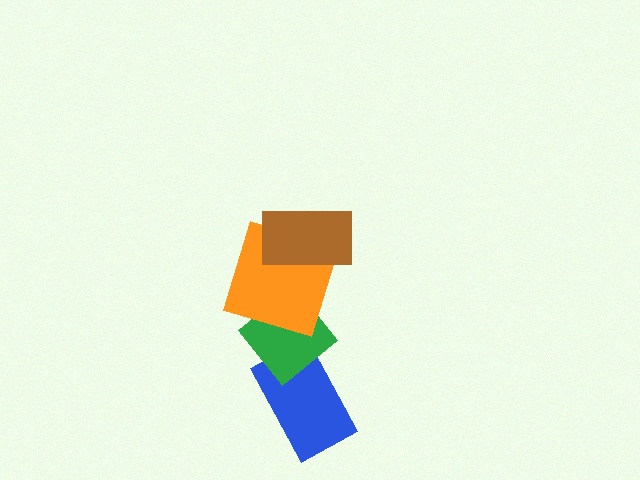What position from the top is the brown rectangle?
The brown rectangle is 1st from the top.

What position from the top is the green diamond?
The green diamond is 3rd from the top.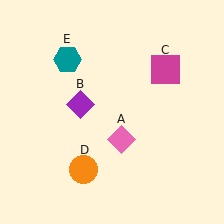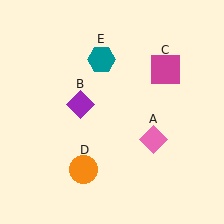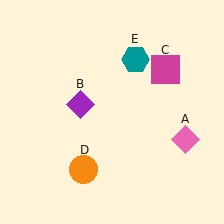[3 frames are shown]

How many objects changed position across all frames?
2 objects changed position: pink diamond (object A), teal hexagon (object E).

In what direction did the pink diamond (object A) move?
The pink diamond (object A) moved right.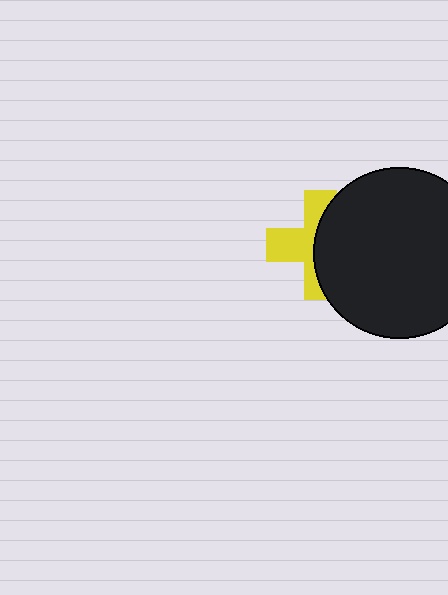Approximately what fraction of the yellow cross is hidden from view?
Roughly 51% of the yellow cross is hidden behind the black circle.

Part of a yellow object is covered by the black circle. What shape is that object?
It is a cross.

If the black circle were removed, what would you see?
You would see the complete yellow cross.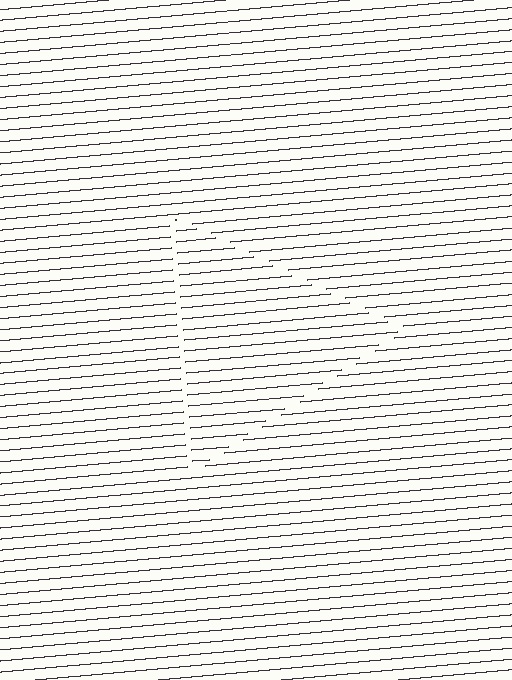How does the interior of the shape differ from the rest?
The interior of the shape contains the same grating, shifted by half a period — the contour is defined by the phase discontinuity where line-ends from the inner and outer gratings abut.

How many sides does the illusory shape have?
3 sides — the line-ends trace a triangle.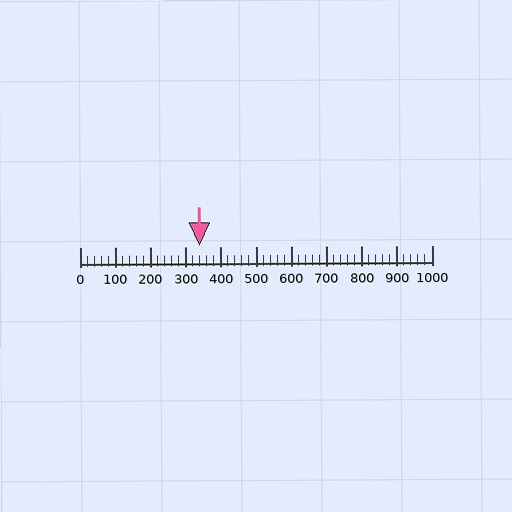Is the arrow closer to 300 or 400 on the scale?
The arrow is closer to 300.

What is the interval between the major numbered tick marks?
The major tick marks are spaced 100 units apart.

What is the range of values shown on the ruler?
The ruler shows values from 0 to 1000.